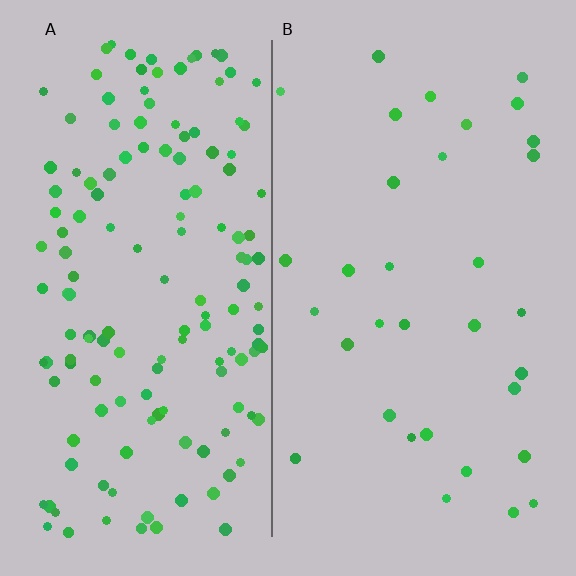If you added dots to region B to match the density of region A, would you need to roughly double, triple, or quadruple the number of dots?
Approximately quadruple.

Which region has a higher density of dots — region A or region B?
A (the left).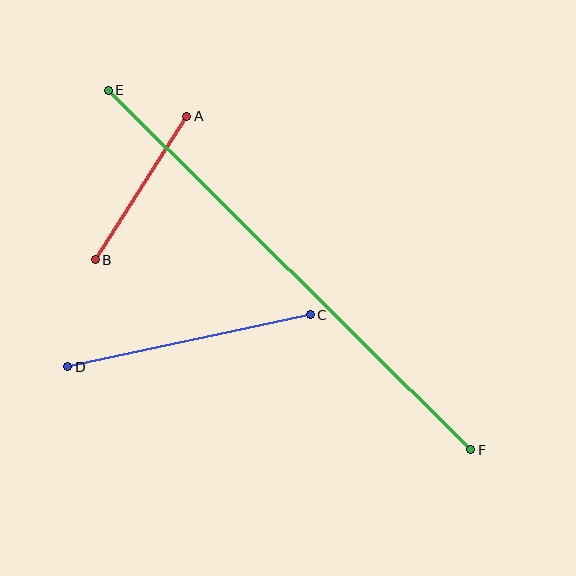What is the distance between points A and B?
The distance is approximately 170 pixels.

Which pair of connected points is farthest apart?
Points E and F are farthest apart.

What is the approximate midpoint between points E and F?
The midpoint is at approximately (289, 270) pixels.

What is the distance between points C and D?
The distance is approximately 248 pixels.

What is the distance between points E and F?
The distance is approximately 510 pixels.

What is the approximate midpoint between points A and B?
The midpoint is at approximately (141, 188) pixels.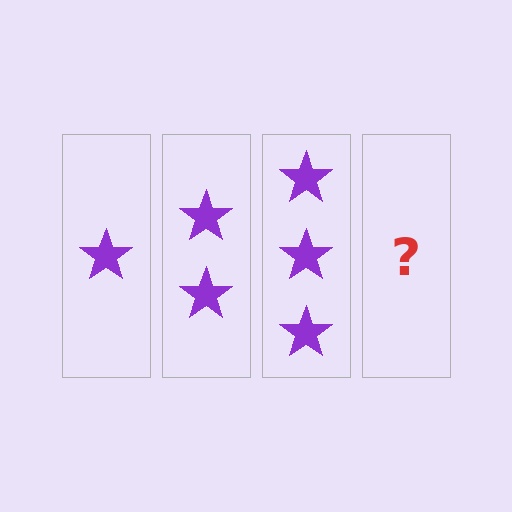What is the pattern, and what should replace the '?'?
The pattern is that each step adds one more star. The '?' should be 4 stars.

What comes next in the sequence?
The next element should be 4 stars.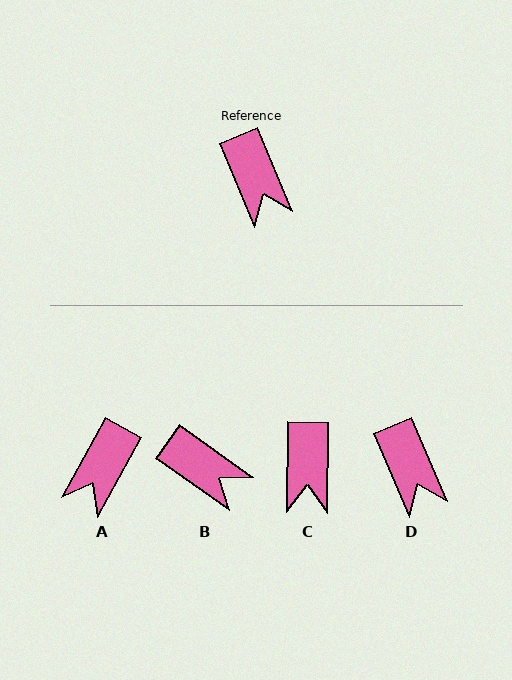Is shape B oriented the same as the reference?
No, it is off by about 32 degrees.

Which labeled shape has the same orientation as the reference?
D.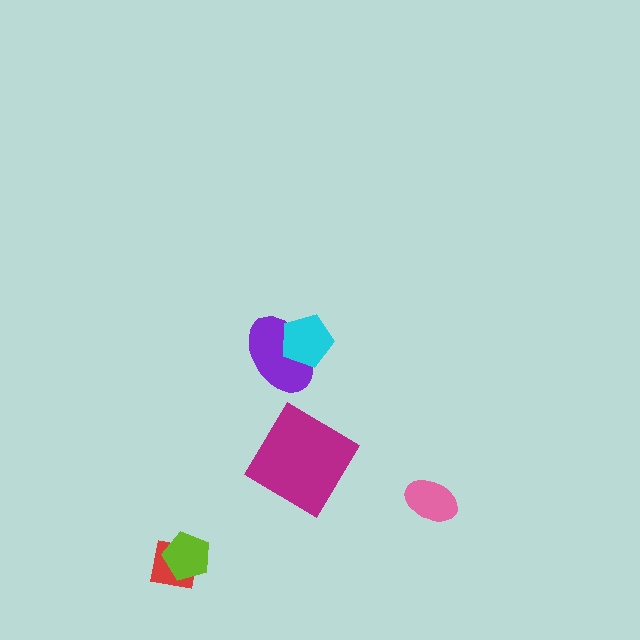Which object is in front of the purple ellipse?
The cyan pentagon is in front of the purple ellipse.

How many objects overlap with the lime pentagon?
1 object overlaps with the lime pentagon.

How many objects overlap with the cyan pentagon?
1 object overlaps with the cyan pentagon.